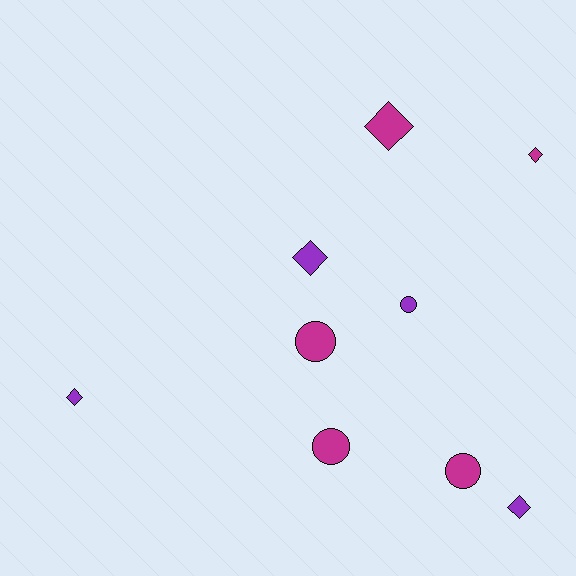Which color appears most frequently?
Magenta, with 5 objects.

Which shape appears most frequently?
Diamond, with 5 objects.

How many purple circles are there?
There is 1 purple circle.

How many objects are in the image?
There are 9 objects.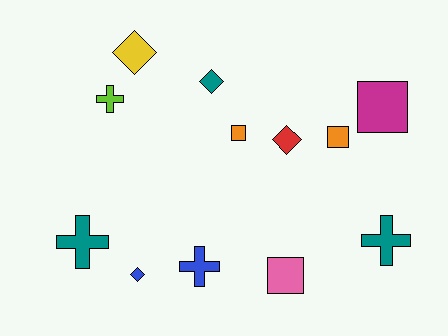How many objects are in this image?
There are 12 objects.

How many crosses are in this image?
There are 4 crosses.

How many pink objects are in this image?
There is 1 pink object.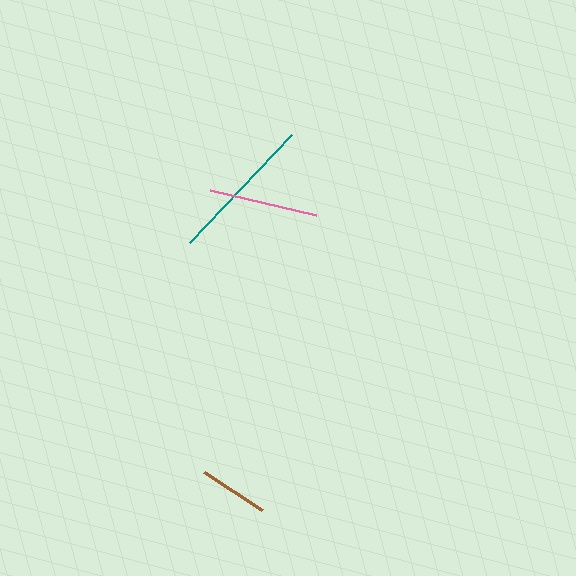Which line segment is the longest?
The teal line is the longest at approximately 149 pixels.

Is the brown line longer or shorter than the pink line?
The pink line is longer than the brown line.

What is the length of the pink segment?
The pink segment is approximately 109 pixels long.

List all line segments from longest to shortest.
From longest to shortest: teal, pink, brown.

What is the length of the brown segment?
The brown segment is approximately 69 pixels long.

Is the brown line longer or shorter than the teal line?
The teal line is longer than the brown line.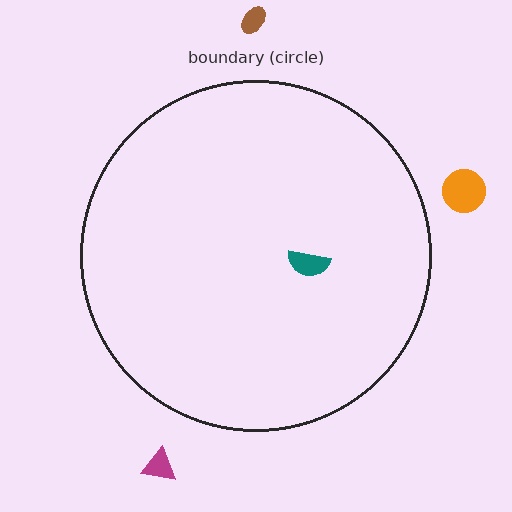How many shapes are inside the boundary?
1 inside, 3 outside.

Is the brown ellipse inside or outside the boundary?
Outside.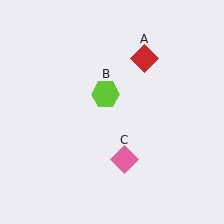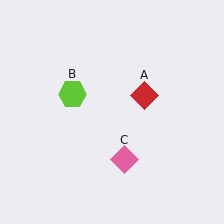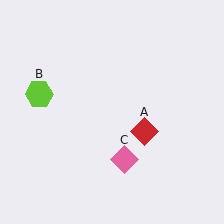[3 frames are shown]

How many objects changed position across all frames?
2 objects changed position: red diamond (object A), lime hexagon (object B).